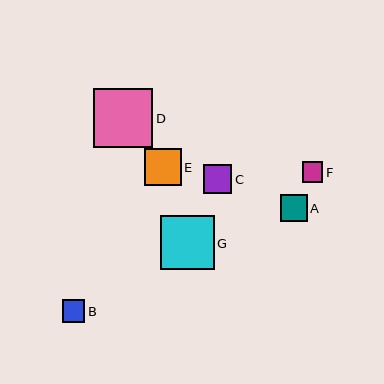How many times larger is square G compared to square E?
Square G is approximately 1.5 times the size of square E.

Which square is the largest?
Square D is the largest with a size of approximately 59 pixels.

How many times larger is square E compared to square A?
Square E is approximately 1.4 times the size of square A.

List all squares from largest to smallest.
From largest to smallest: D, G, E, C, A, B, F.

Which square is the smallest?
Square F is the smallest with a size of approximately 21 pixels.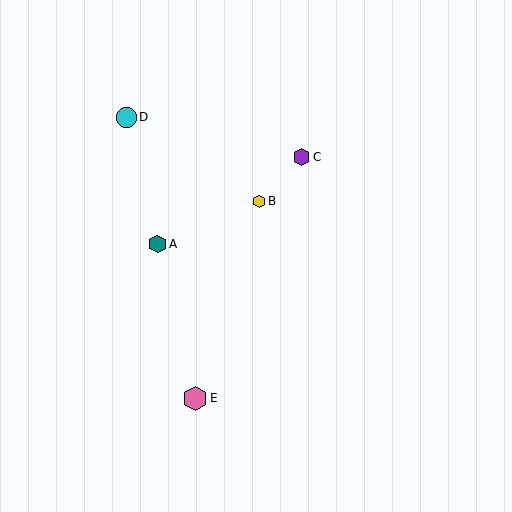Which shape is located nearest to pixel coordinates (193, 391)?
The pink hexagon (labeled E) at (195, 398) is nearest to that location.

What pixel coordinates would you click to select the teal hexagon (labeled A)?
Click at (158, 244) to select the teal hexagon A.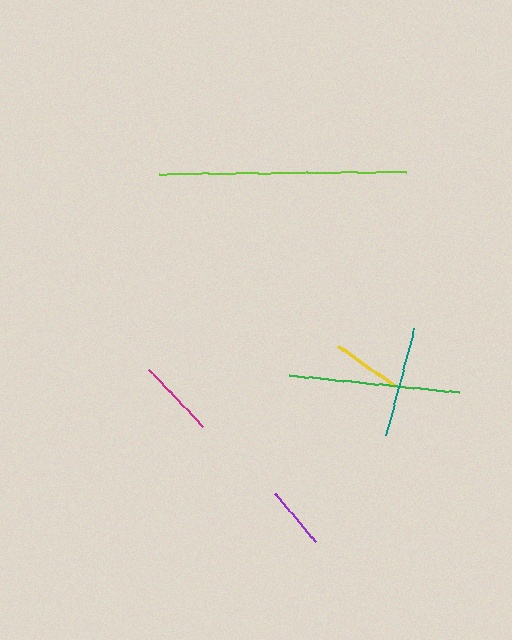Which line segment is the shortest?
The purple line is the shortest at approximately 64 pixels.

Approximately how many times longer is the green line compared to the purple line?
The green line is approximately 2.7 times the length of the purple line.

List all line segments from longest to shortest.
From longest to shortest: lime, green, teal, magenta, yellow, purple.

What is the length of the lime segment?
The lime segment is approximately 247 pixels long.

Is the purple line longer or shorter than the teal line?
The teal line is longer than the purple line.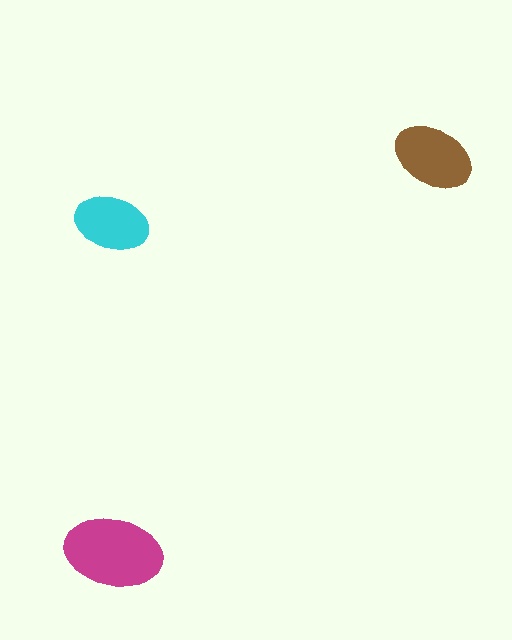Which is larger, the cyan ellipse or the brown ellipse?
The brown one.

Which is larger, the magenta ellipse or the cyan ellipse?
The magenta one.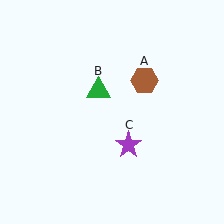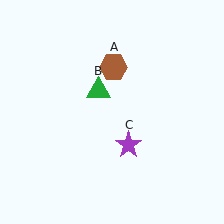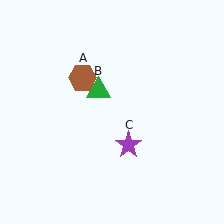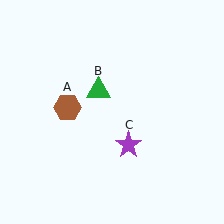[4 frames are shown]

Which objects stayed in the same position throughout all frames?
Green triangle (object B) and purple star (object C) remained stationary.